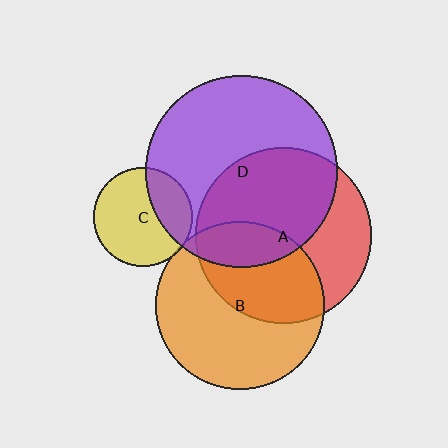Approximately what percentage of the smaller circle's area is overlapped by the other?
Approximately 55%.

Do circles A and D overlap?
Yes.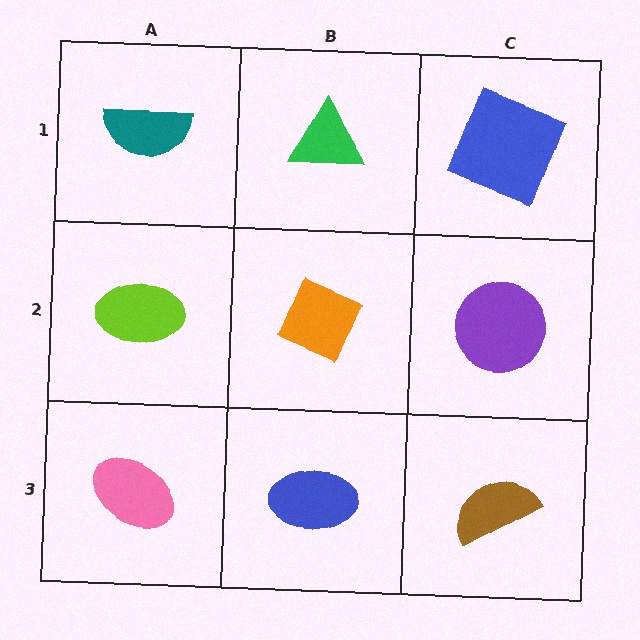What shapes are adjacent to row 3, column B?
An orange diamond (row 2, column B), a pink ellipse (row 3, column A), a brown semicircle (row 3, column C).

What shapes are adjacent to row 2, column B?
A green triangle (row 1, column B), a blue ellipse (row 3, column B), a lime ellipse (row 2, column A), a purple circle (row 2, column C).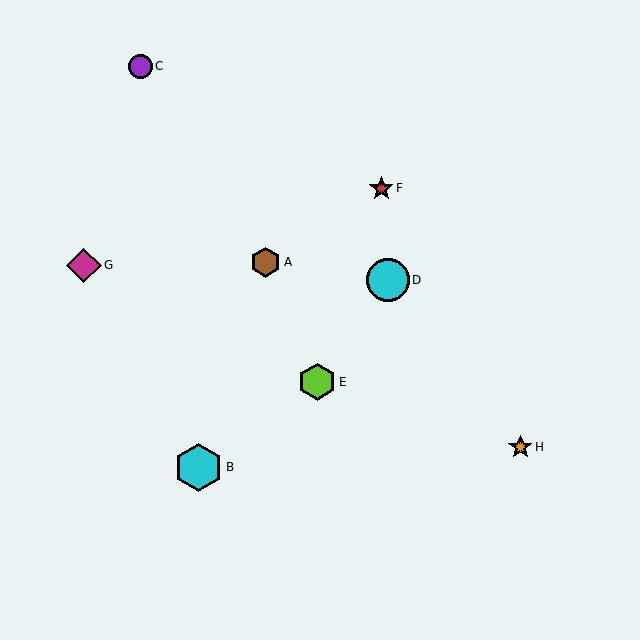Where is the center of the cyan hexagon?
The center of the cyan hexagon is at (198, 467).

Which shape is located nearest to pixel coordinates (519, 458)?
The orange star (labeled H) at (520, 447) is nearest to that location.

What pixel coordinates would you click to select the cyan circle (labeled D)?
Click at (388, 280) to select the cyan circle D.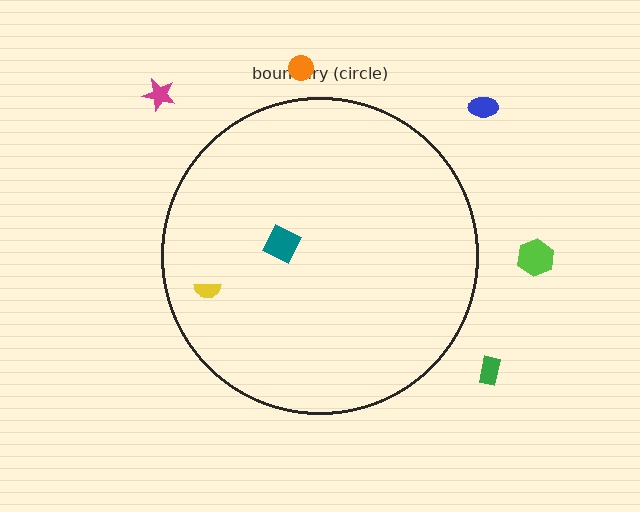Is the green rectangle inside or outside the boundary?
Outside.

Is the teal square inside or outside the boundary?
Inside.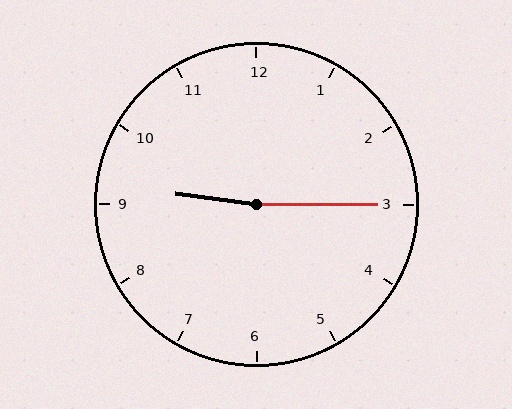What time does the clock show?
9:15.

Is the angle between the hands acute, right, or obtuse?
It is obtuse.